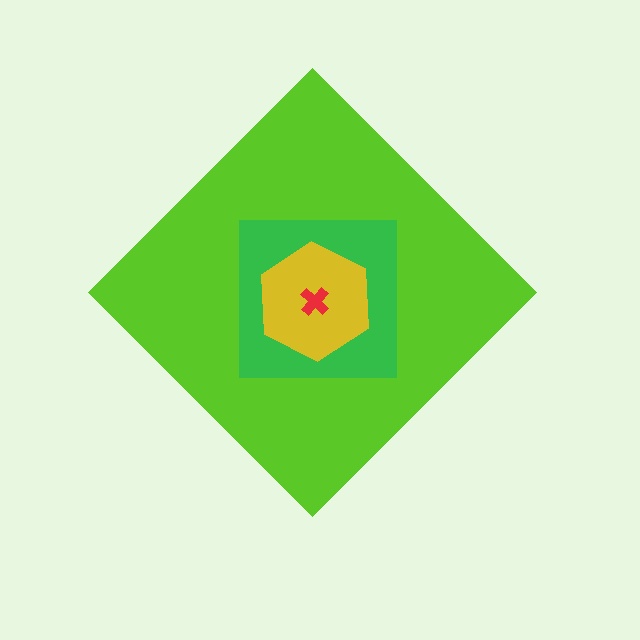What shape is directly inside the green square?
The yellow hexagon.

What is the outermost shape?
The lime diamond.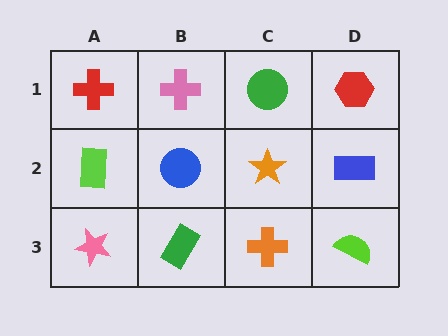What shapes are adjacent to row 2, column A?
A red cross (row 1, column A), a pink star (row 3, column A), a blue circle (row 2, column B).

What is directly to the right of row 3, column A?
A green rectangle.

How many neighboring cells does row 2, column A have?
3.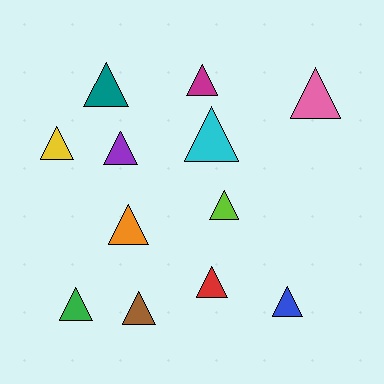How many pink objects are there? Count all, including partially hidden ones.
There is 1 pink object.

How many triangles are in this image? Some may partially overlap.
There are 12 triangles.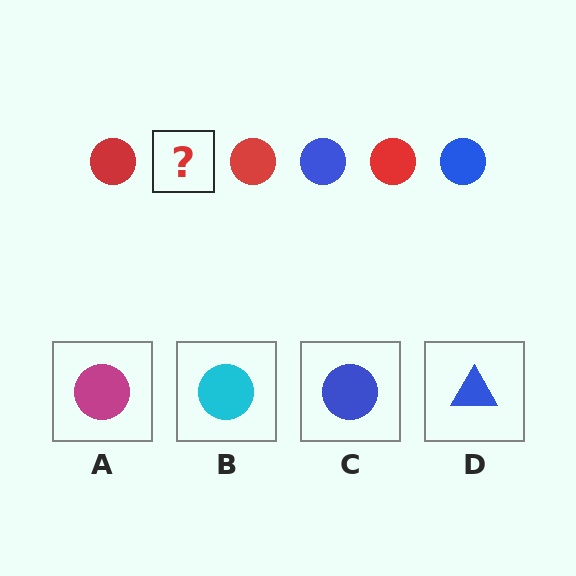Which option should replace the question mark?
Option C.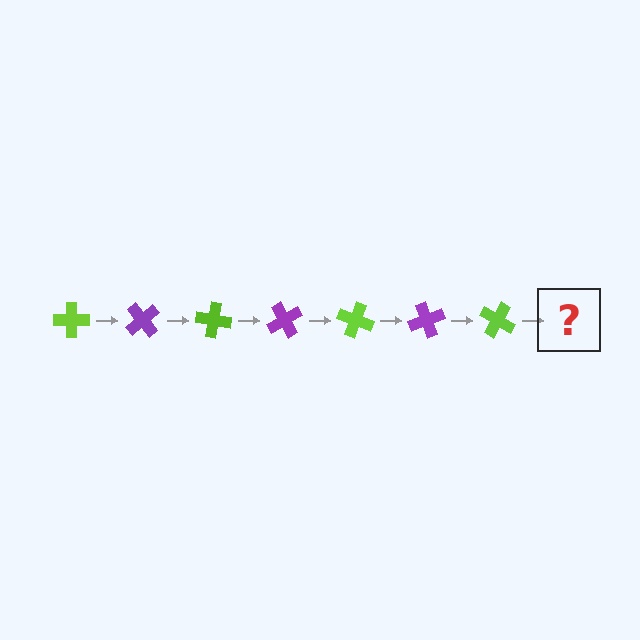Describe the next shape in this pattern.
It should be a purple cross, rotated 350 degrees from the start.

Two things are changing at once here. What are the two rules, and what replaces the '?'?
The two rules are that it rotates 50 degrees each step and the color cycles through lime and purple. The '?' should be a purple cross, rotated 350 degrees from the start.